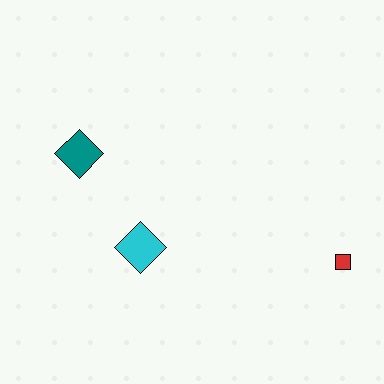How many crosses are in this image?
There are no crosses.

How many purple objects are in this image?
There are no purple objects.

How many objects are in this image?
There are 3 objects.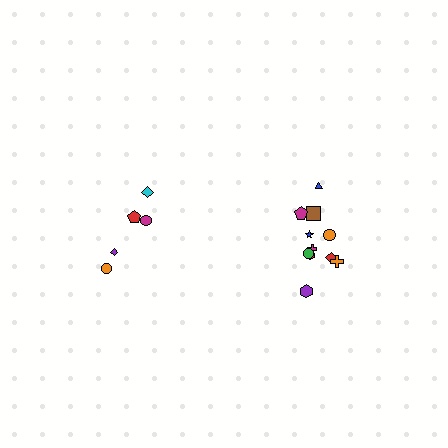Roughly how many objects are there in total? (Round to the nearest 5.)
Roughly 15 objects in total.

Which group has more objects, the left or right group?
The right group.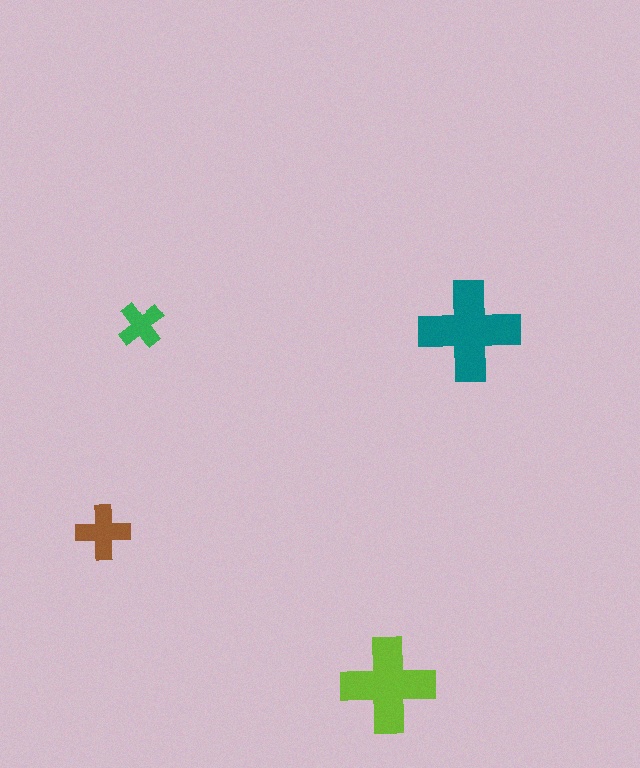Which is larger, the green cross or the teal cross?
The teal one.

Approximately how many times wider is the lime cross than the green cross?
About 2 times wider.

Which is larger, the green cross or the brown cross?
The brown one.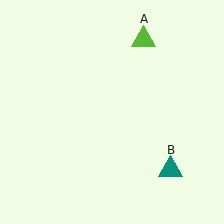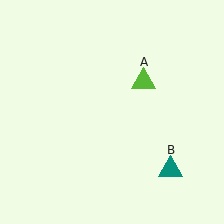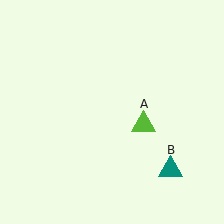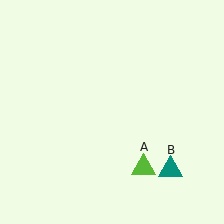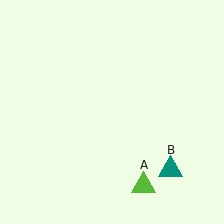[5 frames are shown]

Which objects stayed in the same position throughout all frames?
Teal triangle (object B) remained stationary.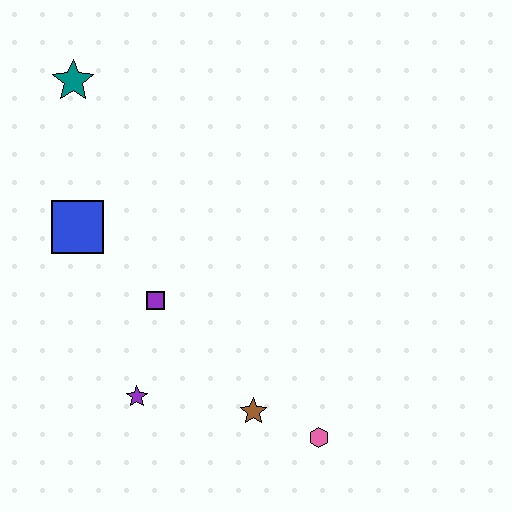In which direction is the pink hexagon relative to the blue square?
The pink hexagon is to the right of the blue square.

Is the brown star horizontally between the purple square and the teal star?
No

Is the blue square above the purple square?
Yes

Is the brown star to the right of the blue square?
Yes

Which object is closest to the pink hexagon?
The brown star is closest to the pink hexagon.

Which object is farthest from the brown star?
The teal star is farthest from the brown star.